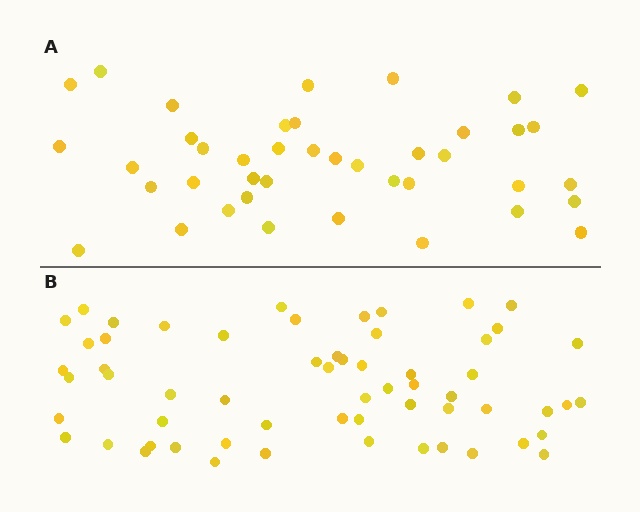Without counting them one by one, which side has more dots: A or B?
Region B (the bottom region) has more dots.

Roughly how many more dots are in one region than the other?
Region B has approximately 20 more dots than region A.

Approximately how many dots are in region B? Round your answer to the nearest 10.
About 60 dots.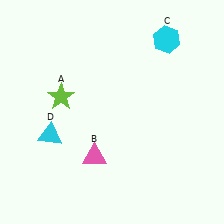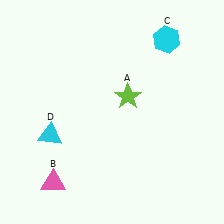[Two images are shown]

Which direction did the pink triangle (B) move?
The pink triangle (B) moved left.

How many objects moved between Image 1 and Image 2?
2 objects moved between the two images.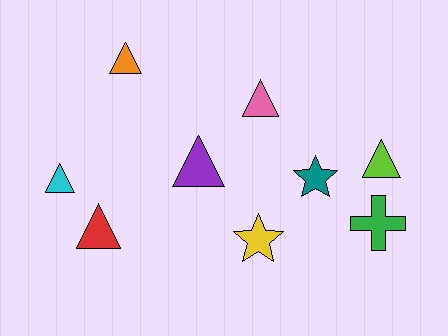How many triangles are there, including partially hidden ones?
There are 6 triangles.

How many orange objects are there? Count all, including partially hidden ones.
There is 1 orange object.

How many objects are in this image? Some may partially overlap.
There are 9 objects.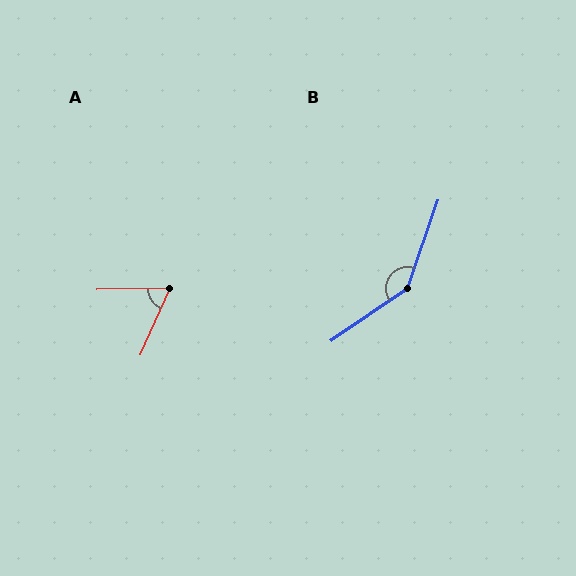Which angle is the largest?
B, at approximately 143 degrees.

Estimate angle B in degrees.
Approximately 143 degrees.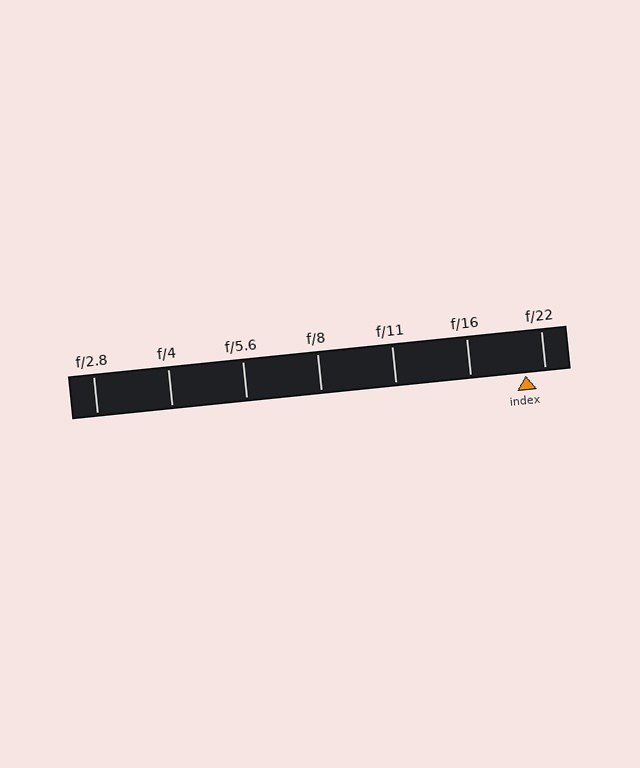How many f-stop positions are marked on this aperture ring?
There are 7 f-stop positions marked.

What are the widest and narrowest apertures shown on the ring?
The widest aperture shown is f/2.8 and the narrowest is f/22.